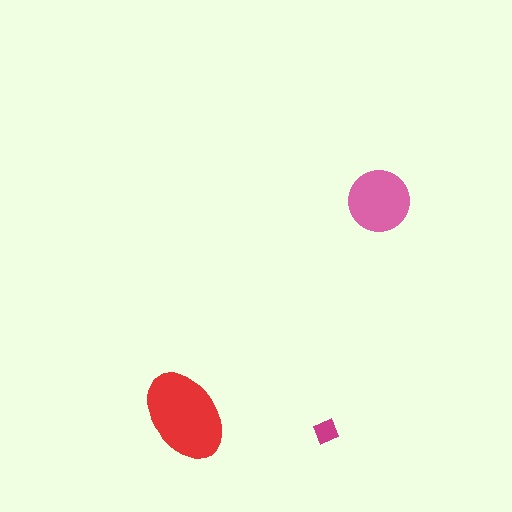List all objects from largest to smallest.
The red ellipse, the pink circle, the magenta diamond.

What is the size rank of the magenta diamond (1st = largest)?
3rd.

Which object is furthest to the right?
The pink circle is rightmost.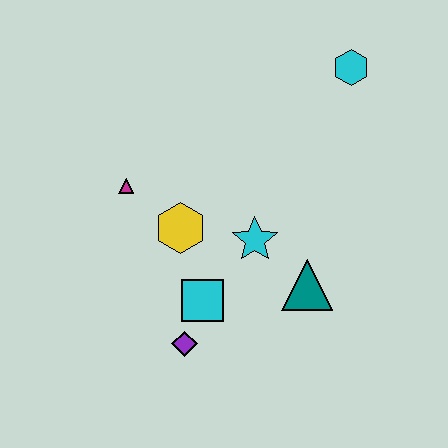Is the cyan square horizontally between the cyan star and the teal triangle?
No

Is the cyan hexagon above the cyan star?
Yes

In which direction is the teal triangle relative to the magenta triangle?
The teal triangle is to the right of the magenta triangle.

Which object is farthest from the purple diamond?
The cyan hexagon is farthest from the purple diamond.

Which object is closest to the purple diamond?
The cyan square is closest to the purple diamond.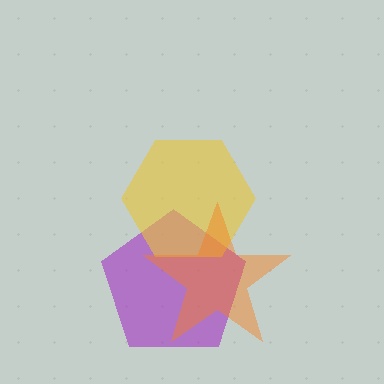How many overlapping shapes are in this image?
There are 3 overlapping shapes in the image.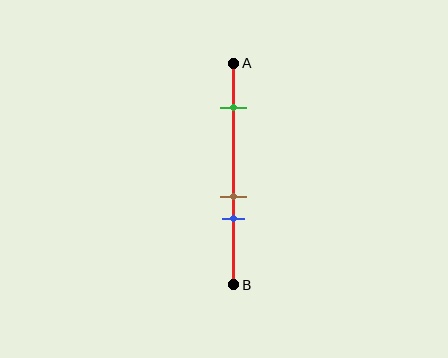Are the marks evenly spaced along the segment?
No, the marks are not evenly spaced.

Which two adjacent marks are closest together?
The brown and blue marks are the closest adjacent pair.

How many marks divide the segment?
There are 3 marks dividing the segment.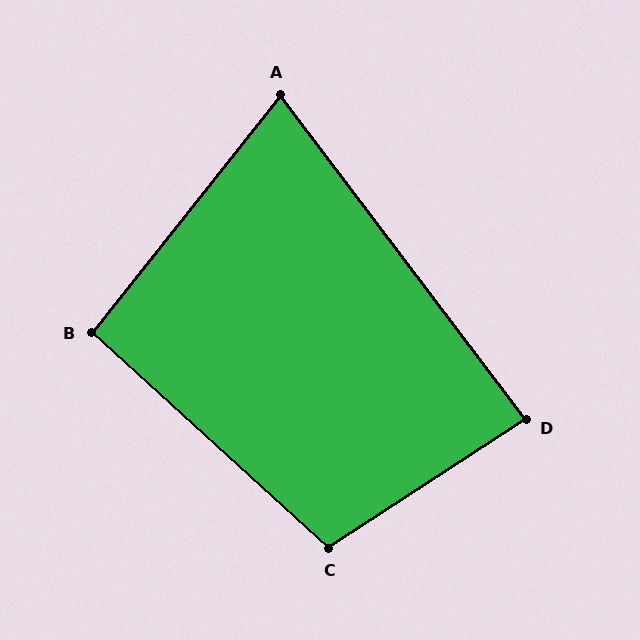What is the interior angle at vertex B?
Approximately 94 degrees (approximately right).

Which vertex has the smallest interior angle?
A, at approximately 76 degrees.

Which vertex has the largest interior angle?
C, at approximately 104 degrees.